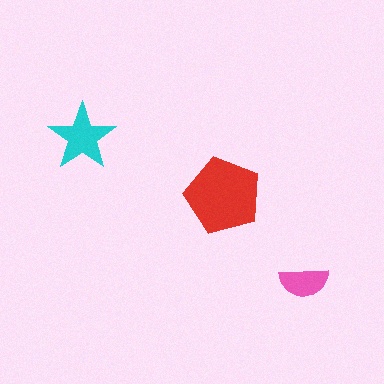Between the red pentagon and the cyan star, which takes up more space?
The red pentagon.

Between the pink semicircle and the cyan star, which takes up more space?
The cyan star.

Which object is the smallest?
The pink semicircle.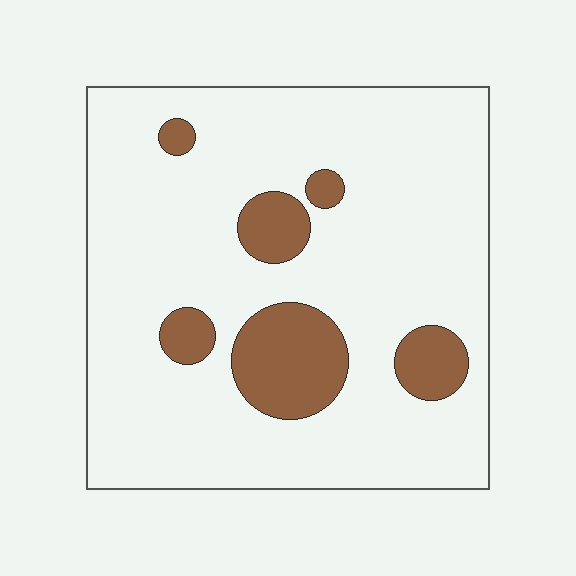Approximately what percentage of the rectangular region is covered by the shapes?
Approximately 15%.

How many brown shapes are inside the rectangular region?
6.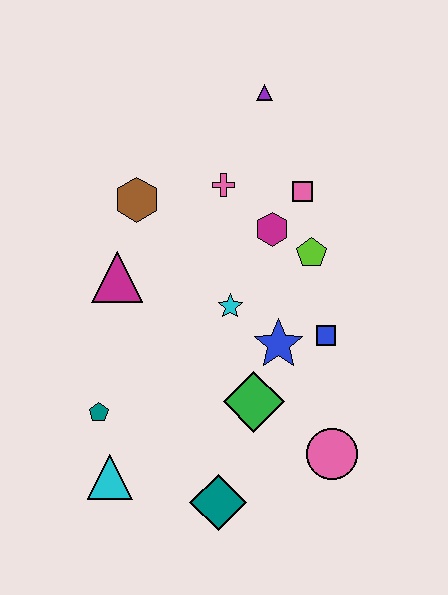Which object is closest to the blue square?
The blue star is closest to the blue square.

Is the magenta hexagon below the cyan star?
No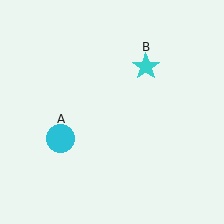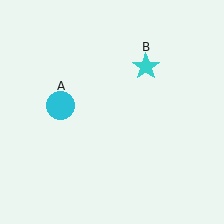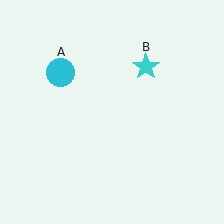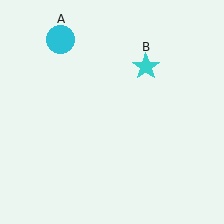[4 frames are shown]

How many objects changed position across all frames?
1 object changed position: cyan circle (object A).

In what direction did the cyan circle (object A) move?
The cyan circle (object A) moved up.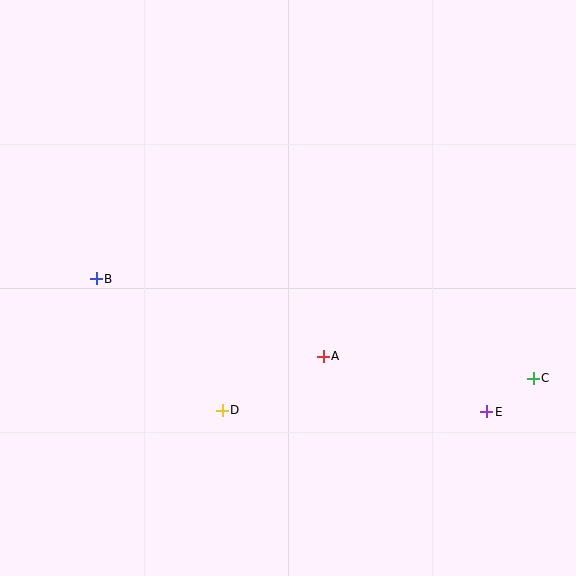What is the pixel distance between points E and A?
The distance between E and A is 173 pixels.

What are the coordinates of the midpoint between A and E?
The midpoint between A and E is at (405, 384).